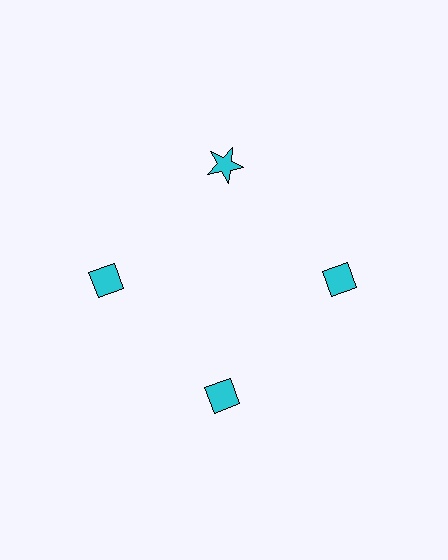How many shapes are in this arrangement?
There are 4 shapes arranged in a ring pattern.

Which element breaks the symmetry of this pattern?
The cyan star at roughly the 12 o'clock position breaks the symmetry. All other shapes are cyan diamonds.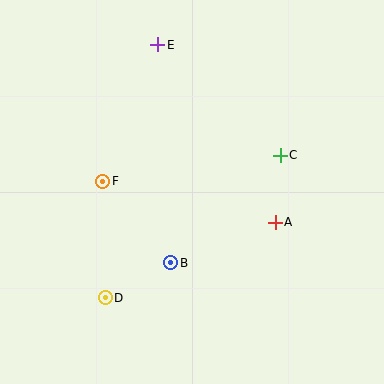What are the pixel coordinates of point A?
Point A is at (275, 222).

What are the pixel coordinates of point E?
Point E is at (158, 45).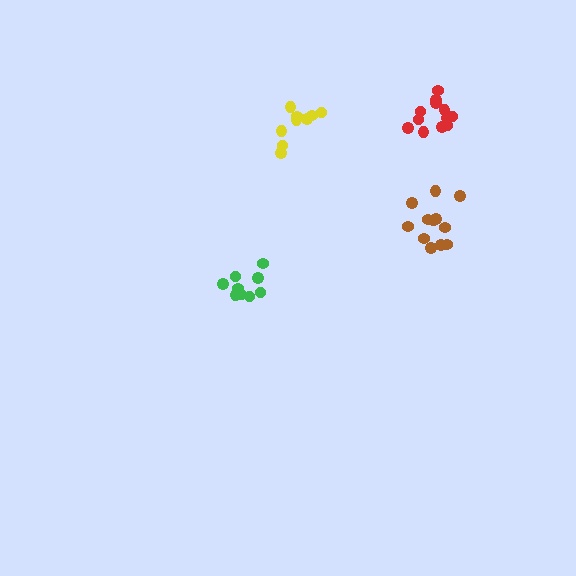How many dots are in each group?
Group 1: 9 dots, Group 2: 9 dots, Group 3: 12 dots, Group 4: 12 dots (42 total).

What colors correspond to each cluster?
The clusters are colored: green, yellow, brown, red.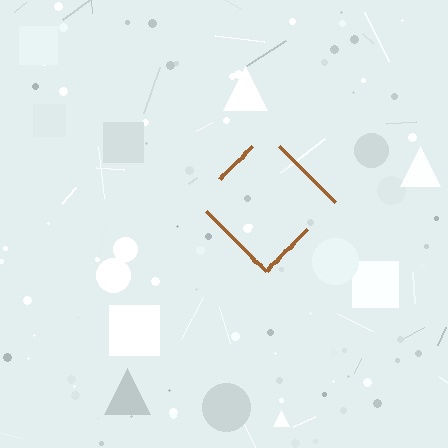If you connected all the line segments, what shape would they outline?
They would outline a diamond.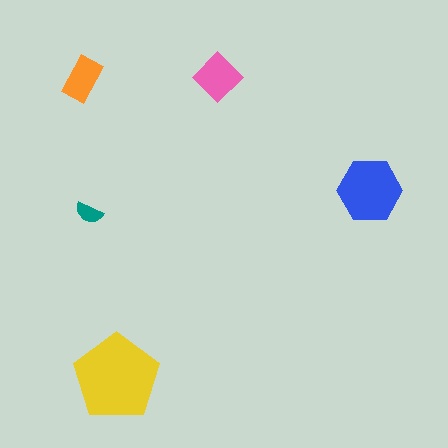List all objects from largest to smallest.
The yellow pentagon, the blue hexagon, the pink diamond, the orange rectangle, the teal semicircle.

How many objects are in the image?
There are 5 objects in the image.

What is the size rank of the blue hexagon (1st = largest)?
2nd.